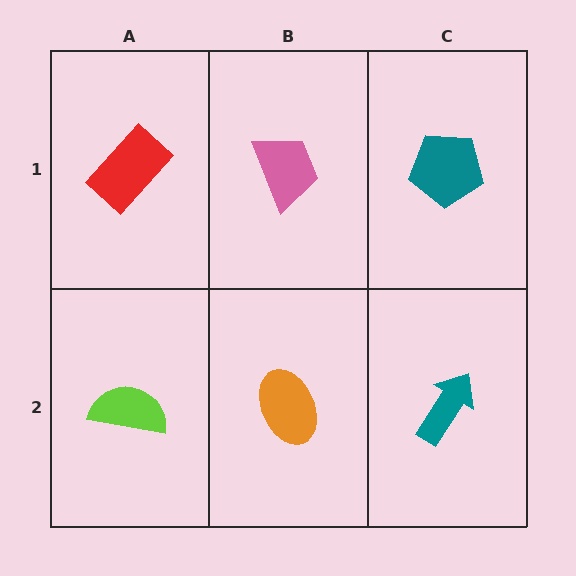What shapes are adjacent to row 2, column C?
A teal pentagon (row 1, column C), an orange ellipse (row 2, column B).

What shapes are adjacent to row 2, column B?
A pink trapezoid (row 1, column B), a lime semicircle (row 2, column A), a teal arrow (row 2, column C).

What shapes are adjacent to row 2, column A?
A red rectangle (row 1, column A), an orange ellipse (row 2, column B).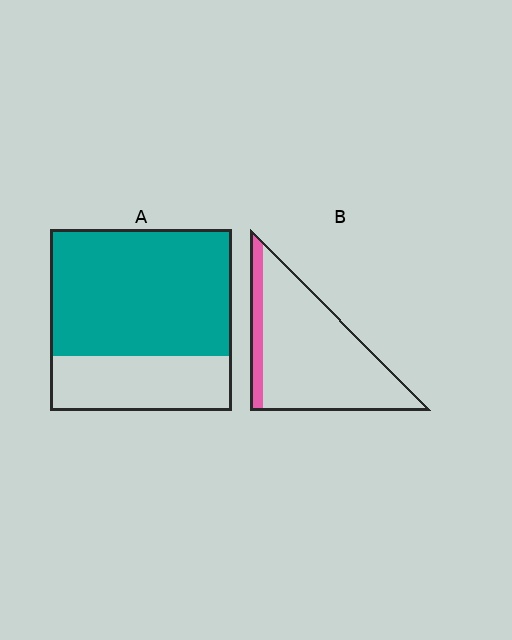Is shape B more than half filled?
No.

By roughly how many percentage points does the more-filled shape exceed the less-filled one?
By roughly 55 percentage points (A over B).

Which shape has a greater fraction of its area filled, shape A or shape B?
Shape A.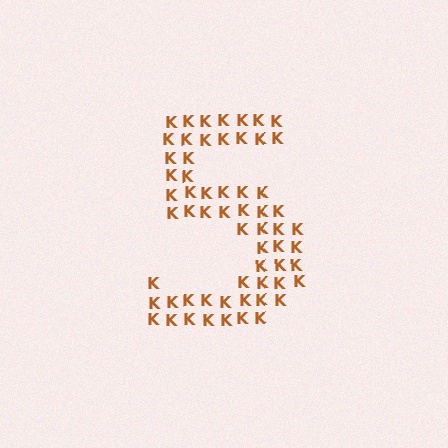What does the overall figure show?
The overall figure shows the digit 5.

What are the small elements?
The small elements are letter K's.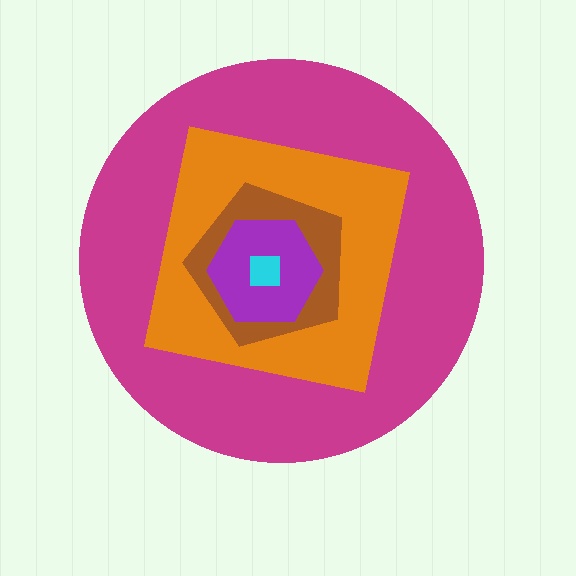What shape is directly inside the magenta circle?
The orange square.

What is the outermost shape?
The magenta circle.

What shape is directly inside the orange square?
The brown pentagon.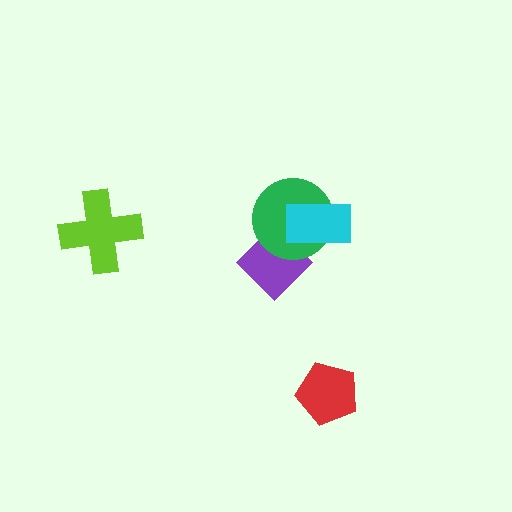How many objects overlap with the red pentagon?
0 objects overlap with the red pentagon.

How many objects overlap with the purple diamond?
2 objects overlap with the purple diamond.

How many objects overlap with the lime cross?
0 objects overlap with the lime cross.